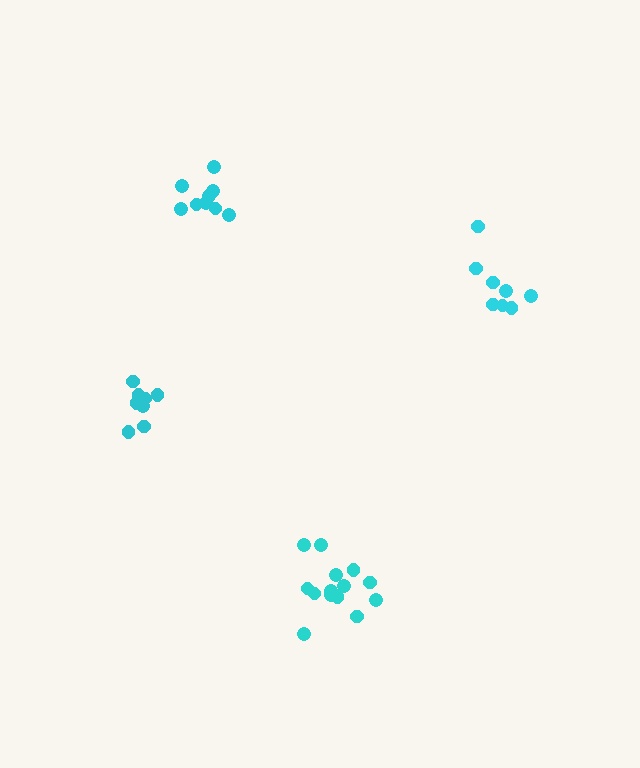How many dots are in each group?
Group 1: 14 dots, Group 2: 8 dots, Group 3: 10 dots, Group 4: 8 dots (40 total).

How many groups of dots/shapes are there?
There are 4 groups.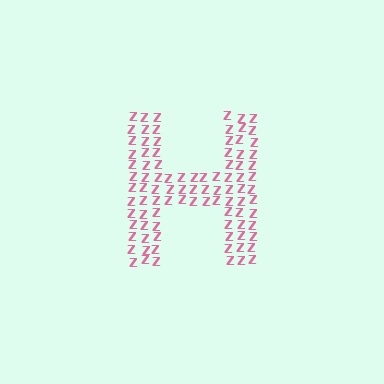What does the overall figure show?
The overall figure shows the letter H.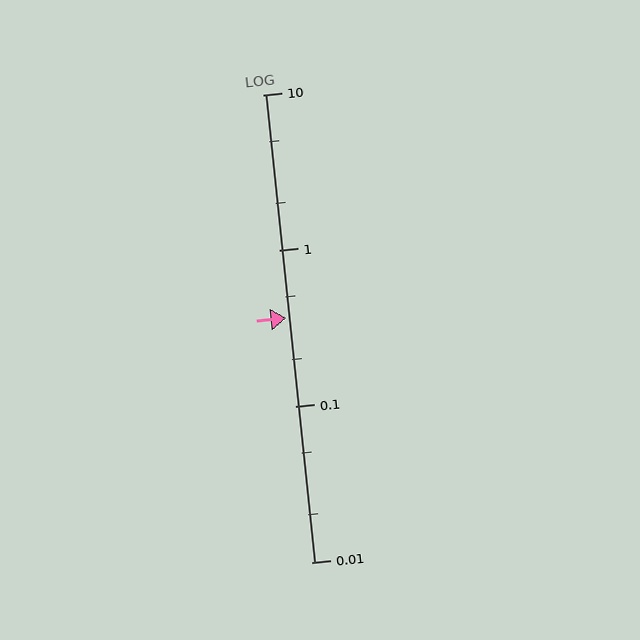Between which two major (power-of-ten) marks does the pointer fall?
The pointer is between 0.1 and 1.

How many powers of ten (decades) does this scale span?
The scale spans 3 decades, from 0.01 to 10.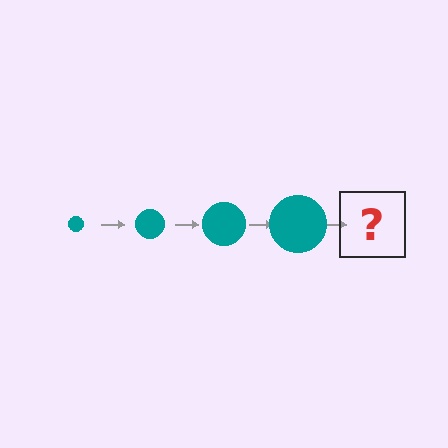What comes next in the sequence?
The next element should be a teal circle, larger than the previous one.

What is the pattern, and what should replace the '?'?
The pattern is that the circle gets progressively larger each step. The '?' should be a teal circle, larger than the previous one.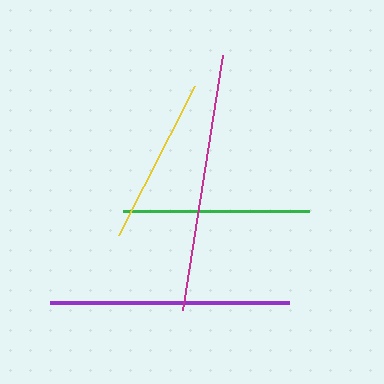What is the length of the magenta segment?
The magenta segment is approximately 258 pixels long.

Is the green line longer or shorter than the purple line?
The purple line is longer than the green line.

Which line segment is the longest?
The magenta line is the longest at approximately 258 pixels.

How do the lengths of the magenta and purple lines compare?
The magenta and purple lines are approximately the same length.